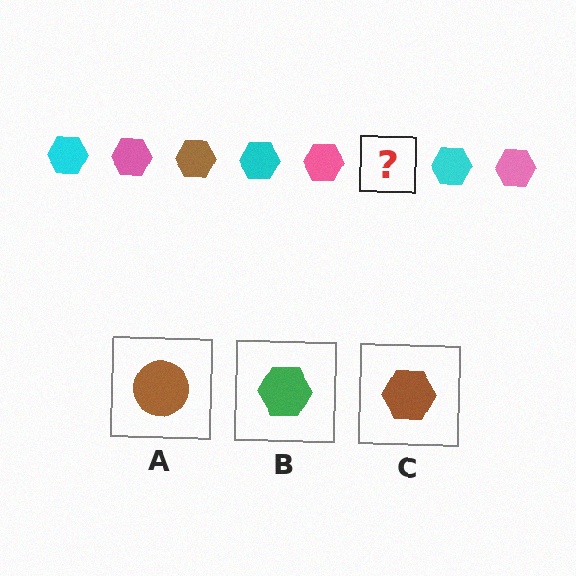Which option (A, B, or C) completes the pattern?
C.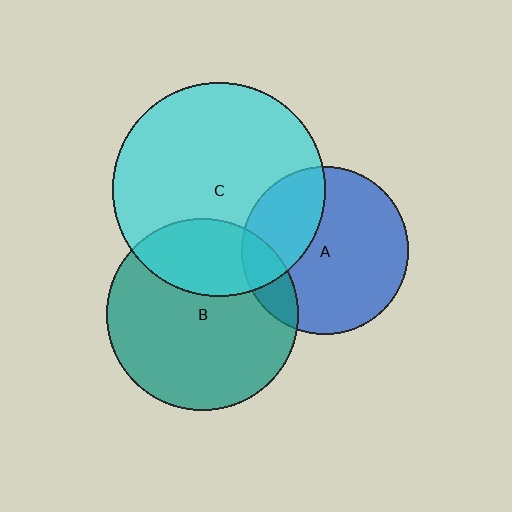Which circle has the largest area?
Circle C (cyan).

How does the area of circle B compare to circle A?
Approximately 1.3 times.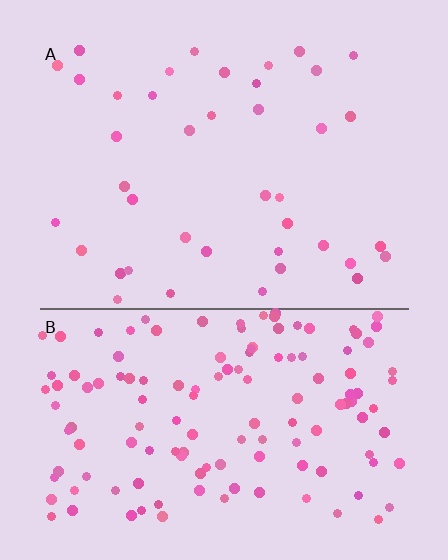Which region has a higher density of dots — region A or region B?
B (the bottom).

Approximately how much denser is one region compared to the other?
Approximately 3.4× — region B over region A.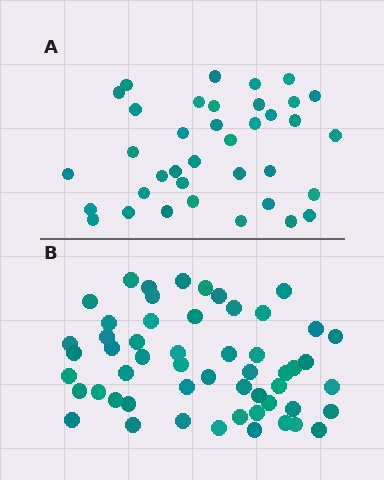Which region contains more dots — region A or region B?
Region B (the bottom region) has more dots.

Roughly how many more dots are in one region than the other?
Region B has approximately 15 more dots than region A.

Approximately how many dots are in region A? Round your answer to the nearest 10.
About 40 dots. (The exact count is 37, which rounds to 40.)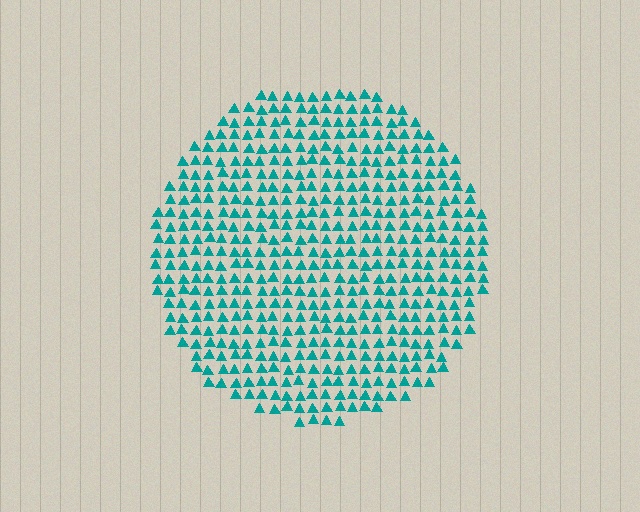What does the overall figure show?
The overall figure shows a circle.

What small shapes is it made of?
It is made of small triangles.